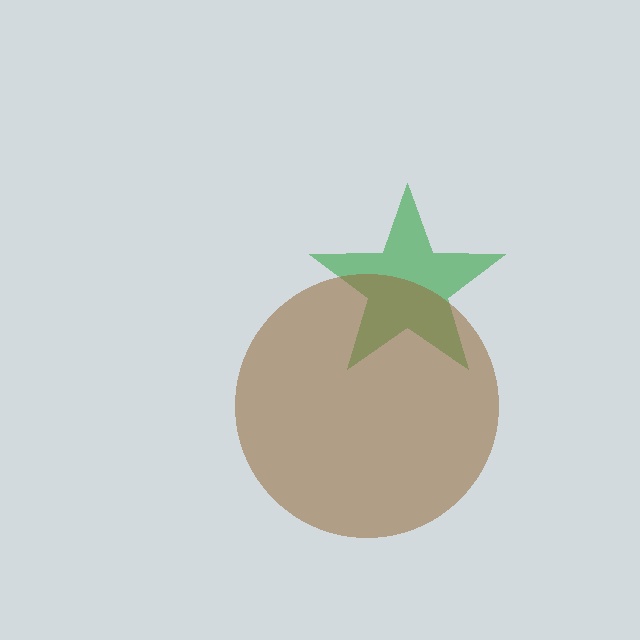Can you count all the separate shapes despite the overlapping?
Yes, there are 2 separate shapes.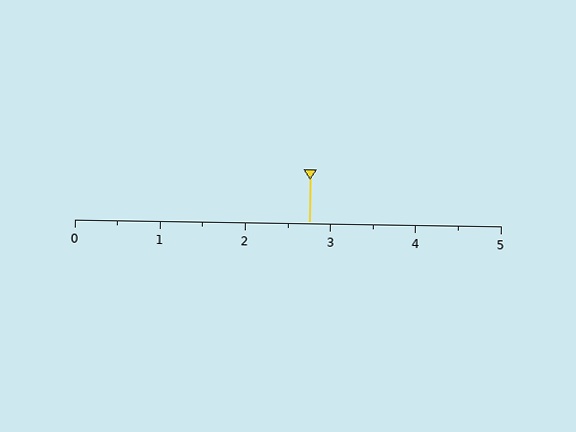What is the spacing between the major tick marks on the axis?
The major ticks are spaced 1 apart.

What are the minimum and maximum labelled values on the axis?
The axis runs from 0 to 5.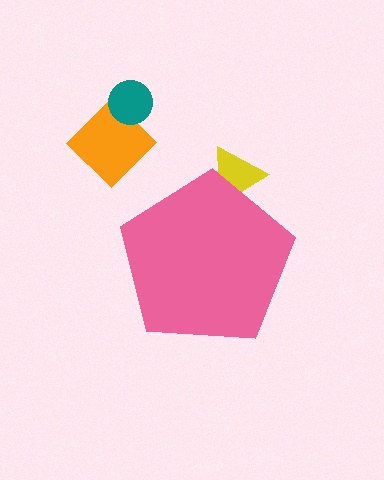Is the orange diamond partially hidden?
No, the orange diamond is fully visible.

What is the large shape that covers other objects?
A pink pentagon.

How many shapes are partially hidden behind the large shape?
1 shape is partially hidden.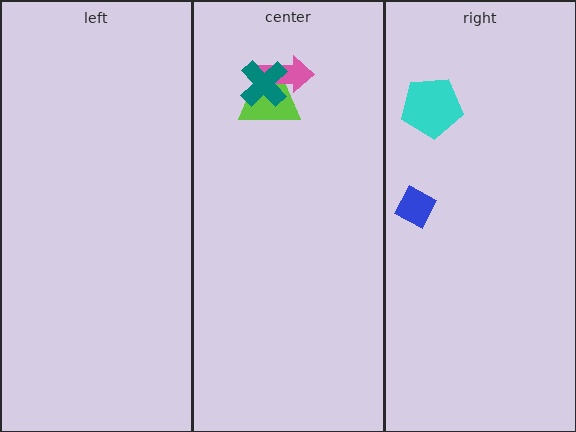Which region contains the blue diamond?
The right region.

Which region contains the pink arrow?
The center region.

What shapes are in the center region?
The lime trapezoid, the pink arrow, the teal cross.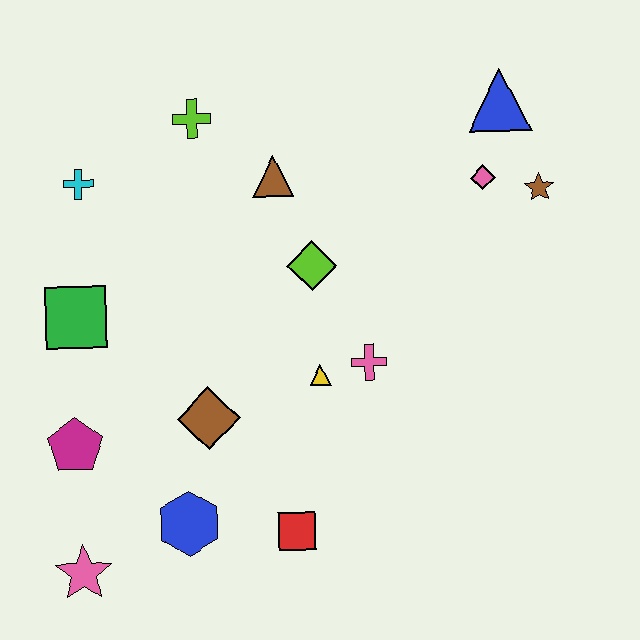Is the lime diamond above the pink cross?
Yes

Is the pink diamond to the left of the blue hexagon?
No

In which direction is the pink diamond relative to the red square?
The pink diamond is above the red square.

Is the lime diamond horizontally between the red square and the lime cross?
No